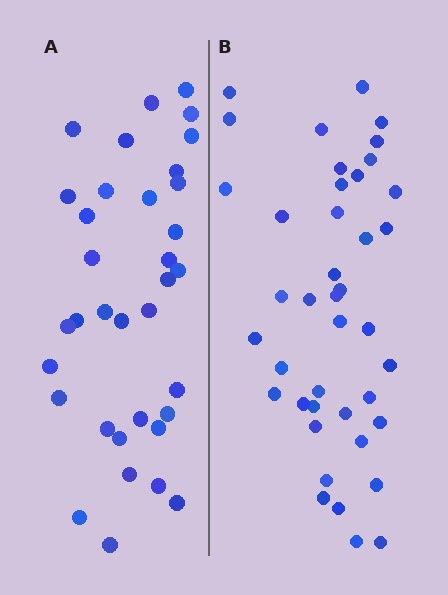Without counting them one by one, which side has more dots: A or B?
Region B (the right region) has more dots.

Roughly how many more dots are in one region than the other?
Region B has about 6 more dots than region A.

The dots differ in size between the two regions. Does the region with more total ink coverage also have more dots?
No. Region A has more total ink coverage because its dots are larger, but region B actually contains more individual dots. Total area can be misleading — the number of items is what matters here.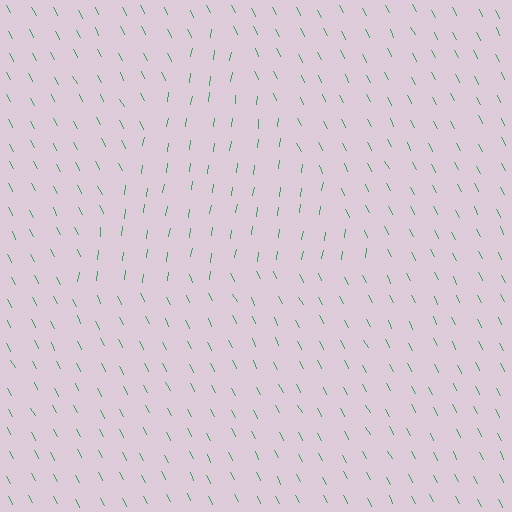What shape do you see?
I see a triangle.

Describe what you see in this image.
The image is filled with small green line segments. A triangle region in the image has lines oriented differently from the surrounding lines, creating a visible texture boundary.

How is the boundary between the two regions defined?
The boundary is defined purely by a change in line orientation (approximately 36 degrees difference). All lines are the same color and thickness.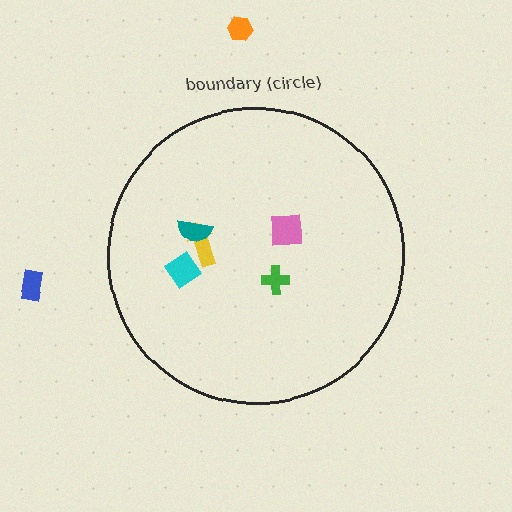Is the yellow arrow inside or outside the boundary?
Inside.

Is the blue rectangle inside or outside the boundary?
Outside.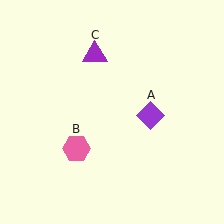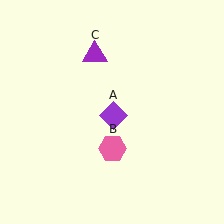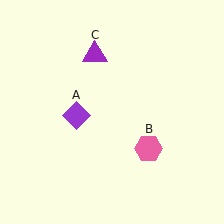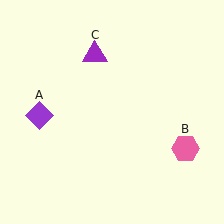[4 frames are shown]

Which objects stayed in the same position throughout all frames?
Purple triangle (object C) remained stationary.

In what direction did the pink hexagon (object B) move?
The pink hexagon (object B) moved right.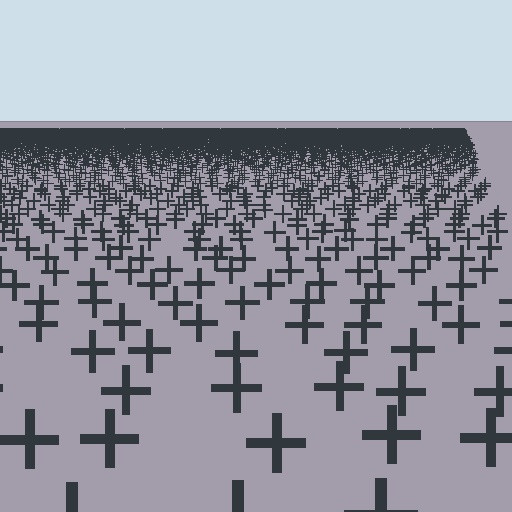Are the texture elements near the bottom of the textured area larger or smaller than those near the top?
Larger. Near the bottom, elements are closer to the viewer and appear at a bigger on-screen size.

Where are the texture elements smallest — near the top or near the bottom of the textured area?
Near the top.